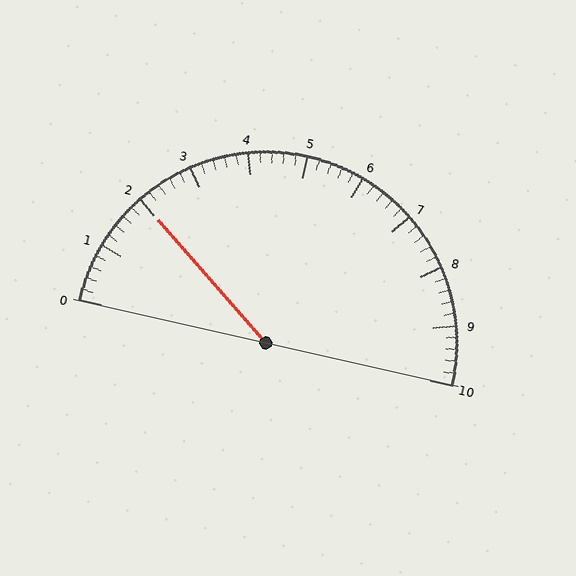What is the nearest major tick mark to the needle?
The nearest major tick mark is 2.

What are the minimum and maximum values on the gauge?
The gauge ranges from 0 to 10.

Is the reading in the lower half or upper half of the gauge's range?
The reading is in the lower half of the range (0 to 10).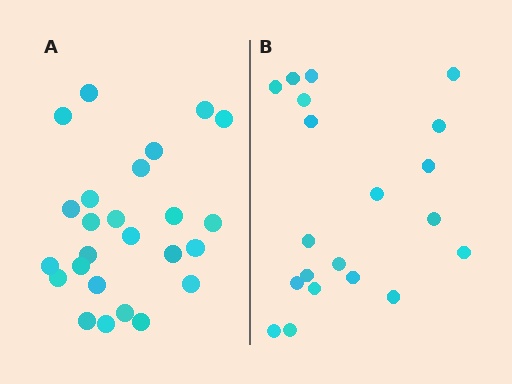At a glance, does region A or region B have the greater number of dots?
Region A (the left region) has more dots.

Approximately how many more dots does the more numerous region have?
Region A has about 5 more dots than region B.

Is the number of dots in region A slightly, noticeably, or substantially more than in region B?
Region A has noticeably more, but not dramatically so. The ratio is roughly 1.2 to 1.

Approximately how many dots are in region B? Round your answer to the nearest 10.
About 20 dots.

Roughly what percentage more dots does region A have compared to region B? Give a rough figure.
About 25% more.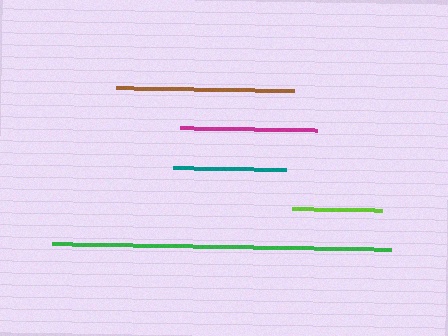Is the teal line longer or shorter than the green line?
The green line is longer than the teal line.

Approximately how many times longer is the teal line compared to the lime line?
The teal line is approximately 1.3 times the length of the lime line.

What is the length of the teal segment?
The teal segment is approximately 113 pixels long.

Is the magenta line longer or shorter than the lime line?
The magenta line is longer than the lime line.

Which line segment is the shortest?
The lime line is the shortest at approximately 90 pixels.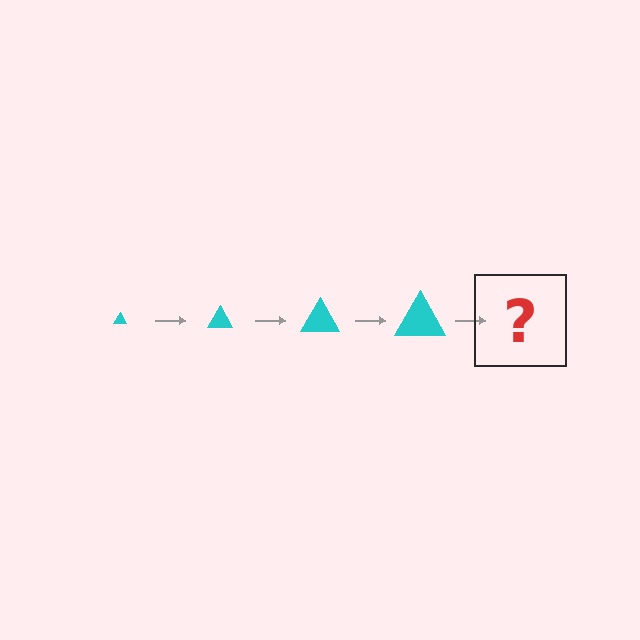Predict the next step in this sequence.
The next step is a cyan triangle, larger than the previous one.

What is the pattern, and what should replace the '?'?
The pattern is that the triangle gets progressively larger each step. The '?' should be a cyan triangle, larger than the previous one.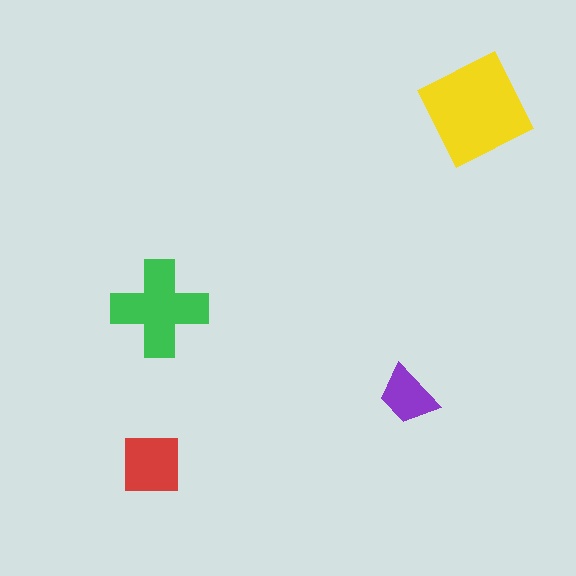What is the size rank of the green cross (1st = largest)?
2nd.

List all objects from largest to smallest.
The yellow diamond, the green cross, the red square, the purple trapezoid.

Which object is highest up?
The yellow diamond is topmost.